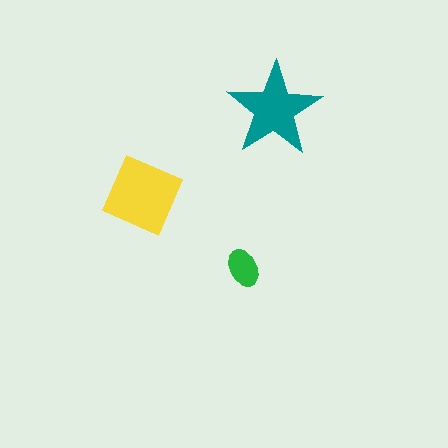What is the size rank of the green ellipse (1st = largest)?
3rd.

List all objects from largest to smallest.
The yellow diamond, the teal star, the green ellipse.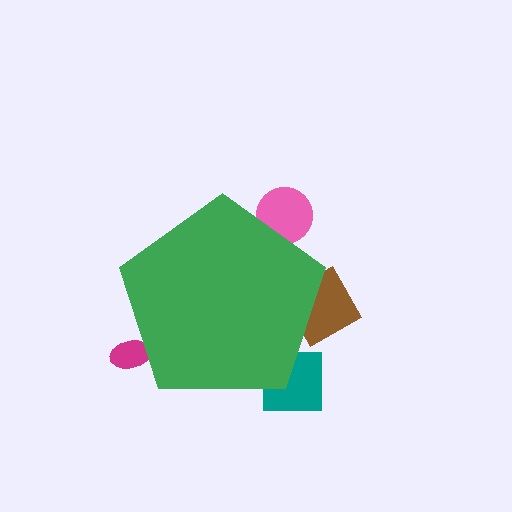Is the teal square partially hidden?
Yes, the teal square is partially hidden behind the green pentagon.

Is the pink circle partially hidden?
Yes, the pink circle is partially hidden behind the green pentagon.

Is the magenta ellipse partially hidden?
Yes, the magenta ellipse is partially hidden behind the green pentagon.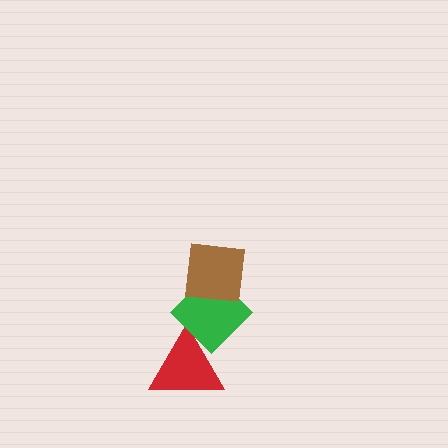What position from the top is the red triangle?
The red triangle is 3rd from the top.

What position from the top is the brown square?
The brown square is 1st from the top.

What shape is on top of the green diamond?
The brown square is on top of the green diamond.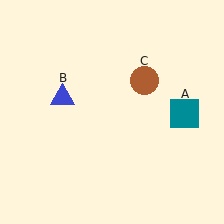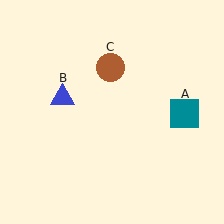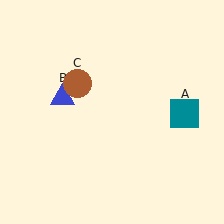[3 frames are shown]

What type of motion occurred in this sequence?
The brown circle (object C) rotated counterclockwise around the center of the scene.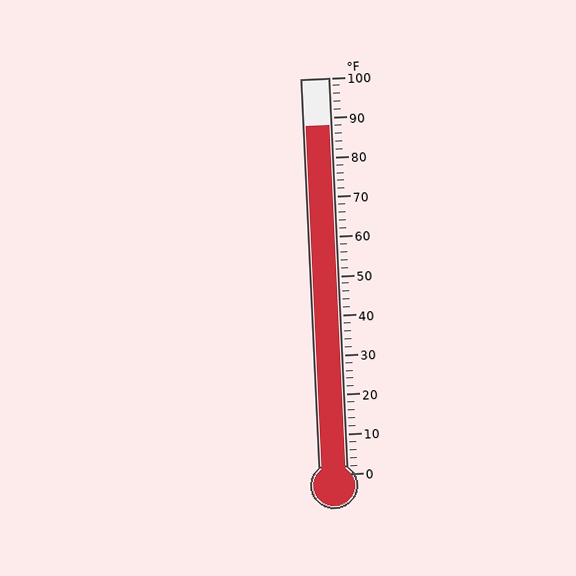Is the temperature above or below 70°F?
The temperature is above 70°F.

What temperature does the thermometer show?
The thermometer shows approximately 88°F.